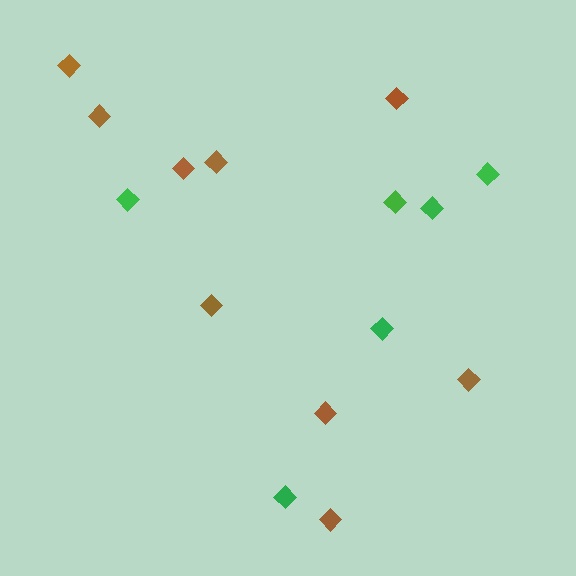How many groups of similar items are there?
There are 2 groups: one group of green diamonds (6) and one group of brown diamonds (9).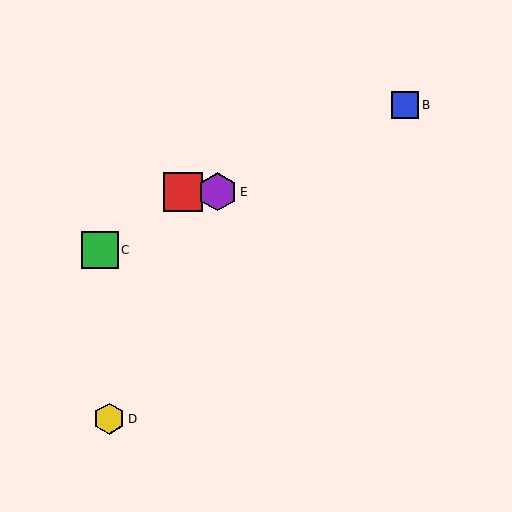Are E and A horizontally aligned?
Yes, both are at y≈192.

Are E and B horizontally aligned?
No, E is at y≈192 and B is at y≈105.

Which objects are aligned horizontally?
Objects A, E are aligned horizontally.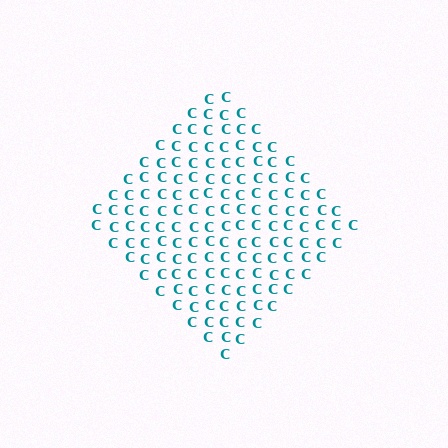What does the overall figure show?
The overall figure shows a diamond.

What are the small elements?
The small elements are letter C's.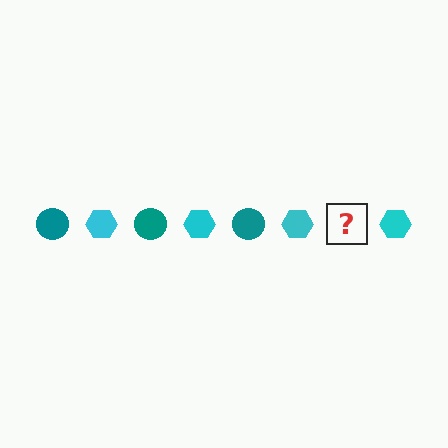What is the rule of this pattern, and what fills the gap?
The rule is that the pattern alternates between teal circle and cyan hexagon. The gap should be filled with a teal circle.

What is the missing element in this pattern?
The missing element is a teal circle.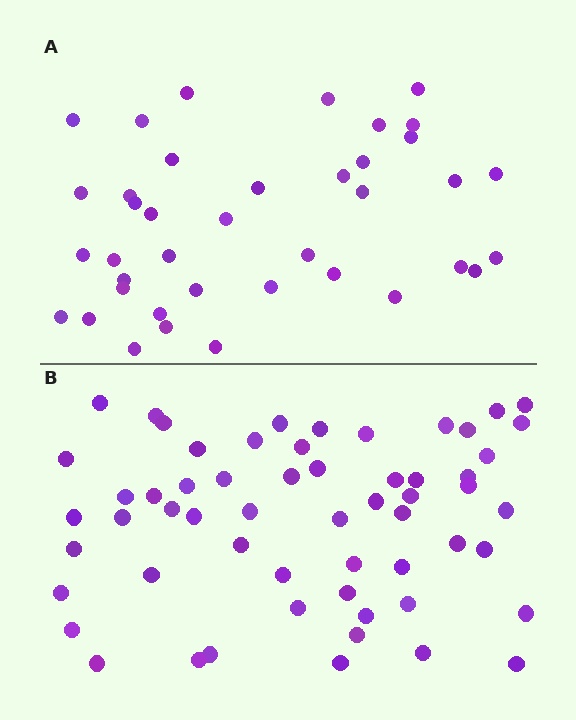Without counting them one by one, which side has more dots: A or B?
Region B (the bottom region) has more dots.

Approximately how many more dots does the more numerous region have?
Region B has approximately 20 more dots than region A.